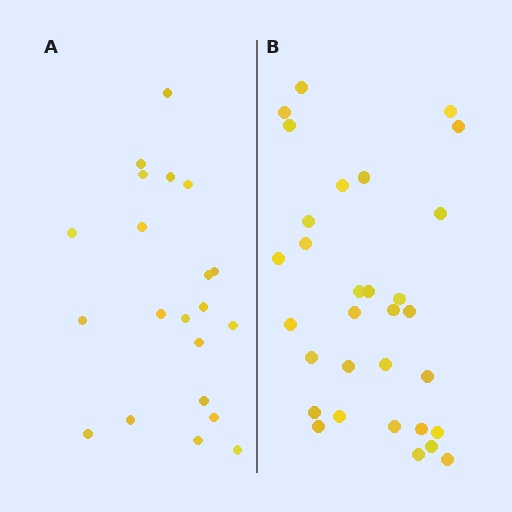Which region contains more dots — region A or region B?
Region B (the right region) has more dots.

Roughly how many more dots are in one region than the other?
Region B has roughly 10 or so more dots than region A.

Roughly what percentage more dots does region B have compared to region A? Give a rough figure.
About 50% more.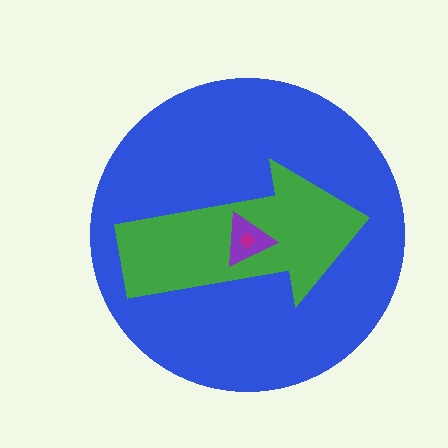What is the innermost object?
The magenta diamond.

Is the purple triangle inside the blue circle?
Yes.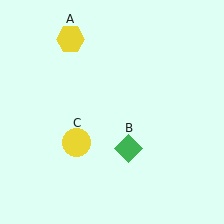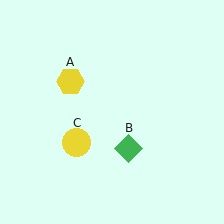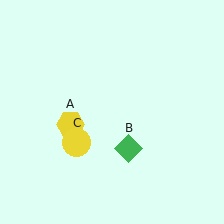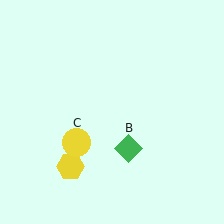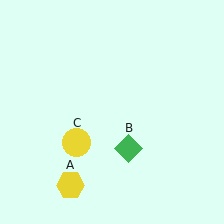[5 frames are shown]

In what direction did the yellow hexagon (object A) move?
The yellow hexagon (object A) moved down.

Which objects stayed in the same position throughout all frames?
Green diamond (object B) and yellow circle (object C) remained stationary.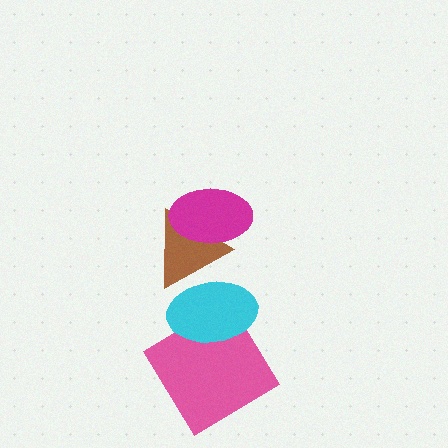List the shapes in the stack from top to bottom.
From top to bottom: the magenta ellipse, the brown triangle, the cyan ellipse, the pink diamond.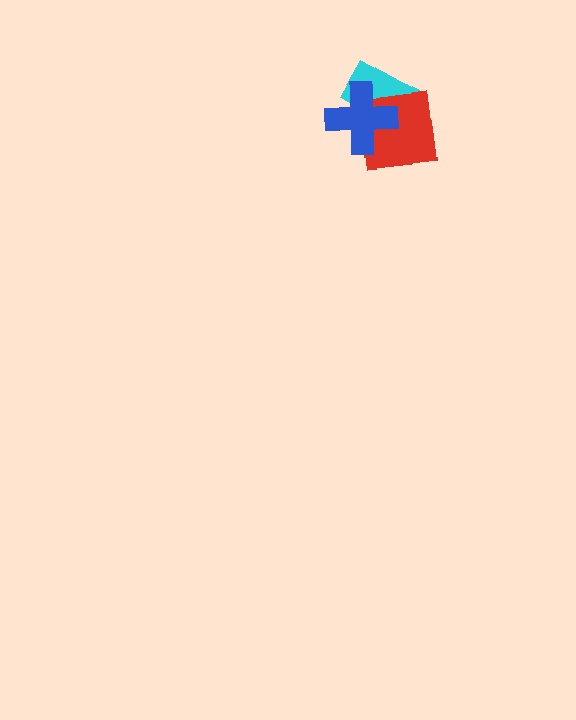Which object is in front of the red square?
The blue cross is in front of the red square.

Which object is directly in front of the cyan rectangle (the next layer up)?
The red square is directly in front of the cyan rectangle.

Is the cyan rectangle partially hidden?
Yes, it is partially covered by another shape.